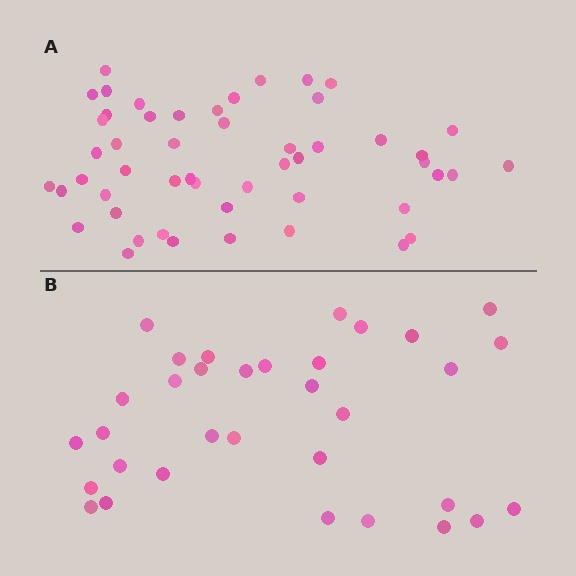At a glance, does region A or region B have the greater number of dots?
Region A (the top region) has more dots.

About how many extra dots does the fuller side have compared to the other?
Region A has approximately 20 more dots than region B.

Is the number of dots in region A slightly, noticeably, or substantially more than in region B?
Region A has substantially more. The ratio is roughly 1.5 to 1.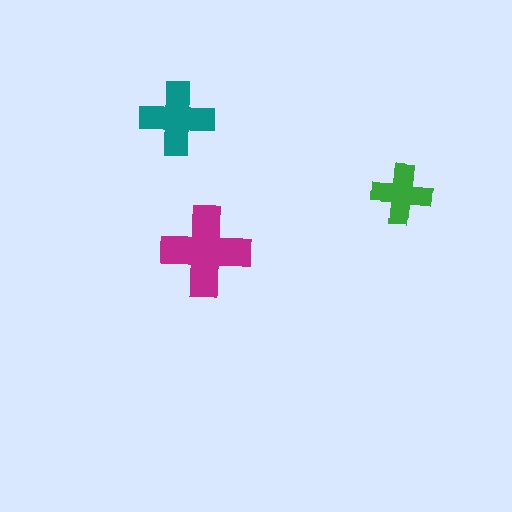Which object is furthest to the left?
The teal cross is leftmost.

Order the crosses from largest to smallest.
the magenta one, the teal one, the green one.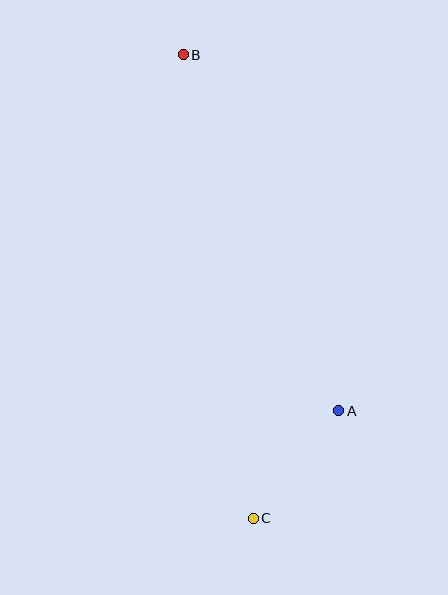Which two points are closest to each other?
Points A and C are closest to each other.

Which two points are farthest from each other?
Points B and C are farthest from each other.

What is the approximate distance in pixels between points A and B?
The distance between A and B is approximately 389 pixels.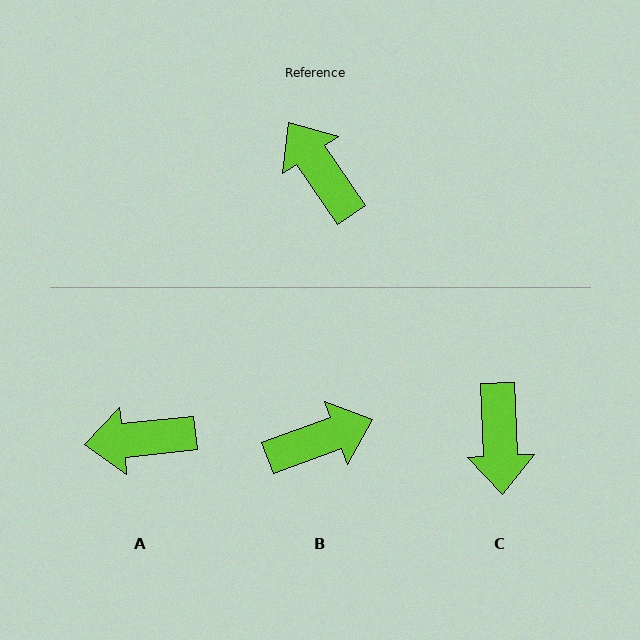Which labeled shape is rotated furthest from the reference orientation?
C, about 149 degrees away.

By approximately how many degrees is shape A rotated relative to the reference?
Approximately 62 degrees counter-clockwise.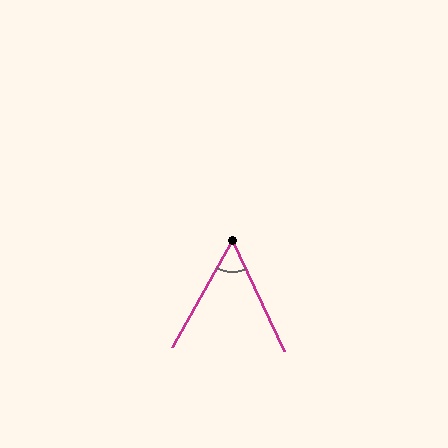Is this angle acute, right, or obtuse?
It is acute.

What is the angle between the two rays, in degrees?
Approximately 54 degrees.